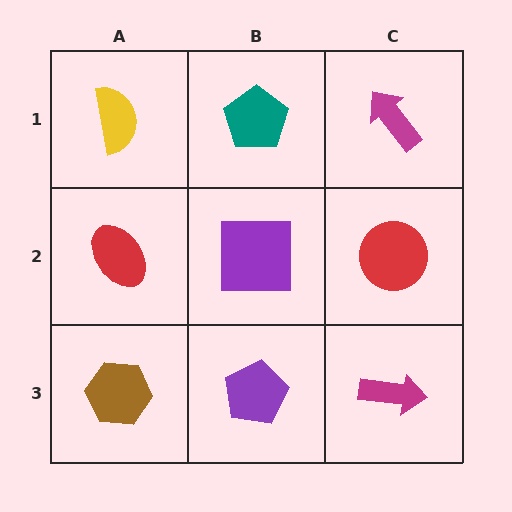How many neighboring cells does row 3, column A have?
2.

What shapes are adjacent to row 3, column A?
A red ellipse (row 2, column A), a purple pentagon (row 3, column B).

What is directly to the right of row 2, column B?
A red circle.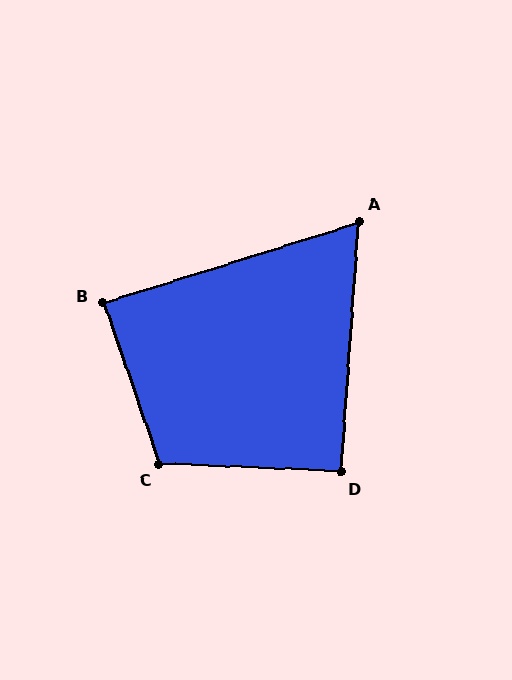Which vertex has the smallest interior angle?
A, at approximately 68 degrees.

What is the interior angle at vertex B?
Approximately 89 degrees (approximately right).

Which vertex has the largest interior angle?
C, at approximately 112 degrees.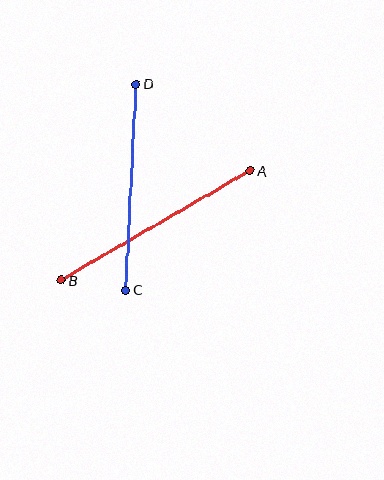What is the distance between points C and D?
The distance is approximately 206 pixels.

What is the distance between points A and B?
The distance is approximately 218 pixels.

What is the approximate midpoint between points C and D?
The midpoint is at approximately (131, 187) pixels.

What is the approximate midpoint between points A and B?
The midpoint is at approximately (156, 225) pixels.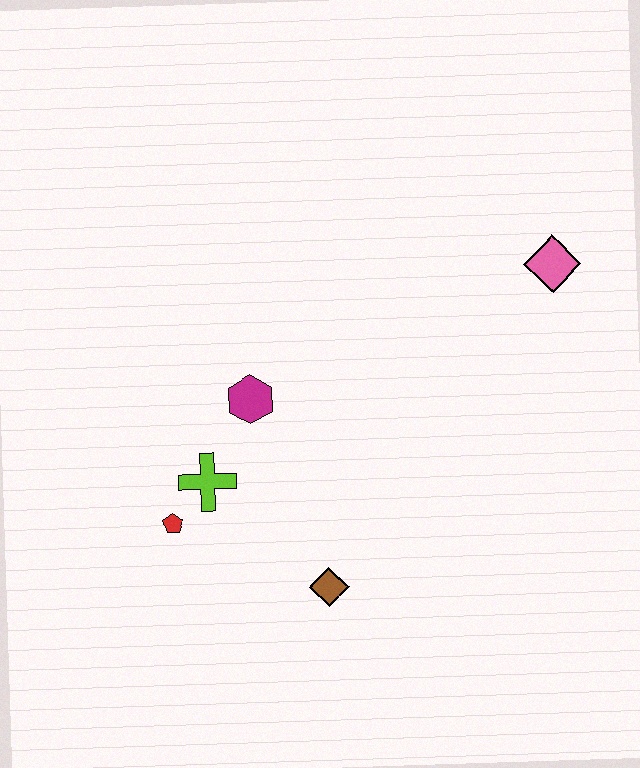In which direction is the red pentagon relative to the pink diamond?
The red pentagon is to the left of the pink diamond.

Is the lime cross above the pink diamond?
No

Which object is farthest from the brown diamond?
The pink diamond is farthest from the brown diamond.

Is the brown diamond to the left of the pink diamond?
Yes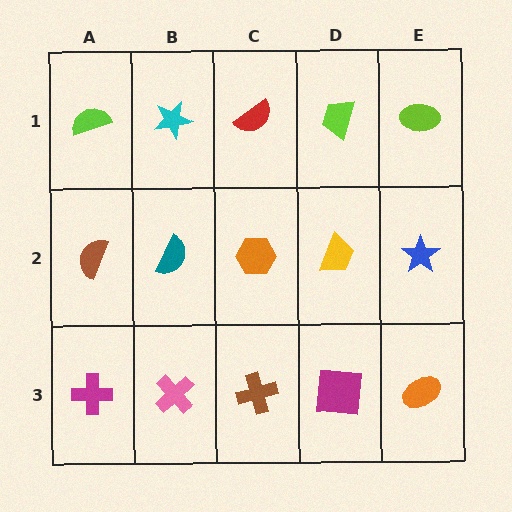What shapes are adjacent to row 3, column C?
An orange hexagon (row 2, column C), a pink cross (row 3, column B), a magenta square (row 3, column D).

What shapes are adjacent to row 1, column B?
A teal semicircle (row 2, column B), a lime semicircle (row 1, column A), a red semicircle (row 1, column C).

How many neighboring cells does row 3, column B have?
3.